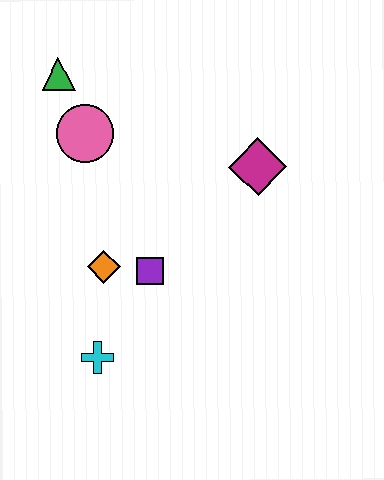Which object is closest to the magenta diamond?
The purple square is closest to the magenta diamond.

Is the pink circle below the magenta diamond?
No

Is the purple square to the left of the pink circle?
No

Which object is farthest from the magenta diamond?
The cyan cross is farthest from the magenta diamond.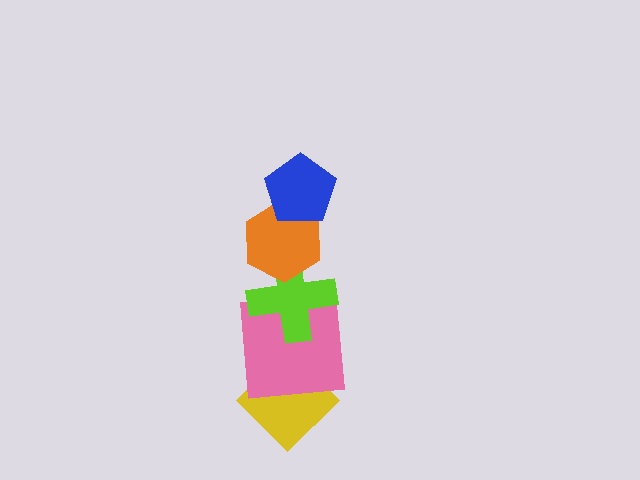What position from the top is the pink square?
The pink square is 4th from the top.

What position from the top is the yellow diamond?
The yellow diamond is 5th from the top.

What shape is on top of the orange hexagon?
The blue pentagon is on top of the orange hexagon.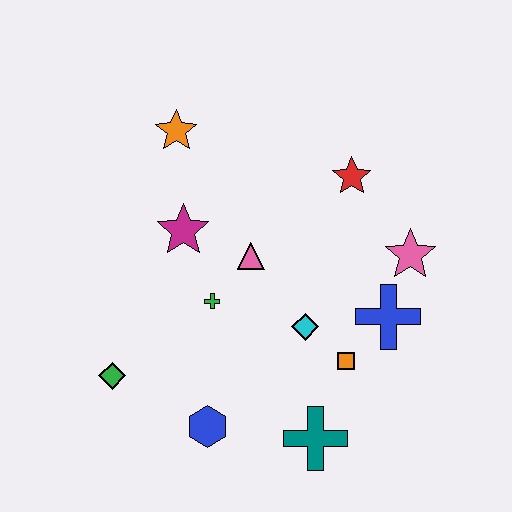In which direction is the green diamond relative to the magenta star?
The green diamond is below the magenta star.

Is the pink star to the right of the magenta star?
Yes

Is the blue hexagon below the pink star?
Yes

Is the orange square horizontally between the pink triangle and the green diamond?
No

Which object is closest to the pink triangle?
The green cross is closest to the pink triangle.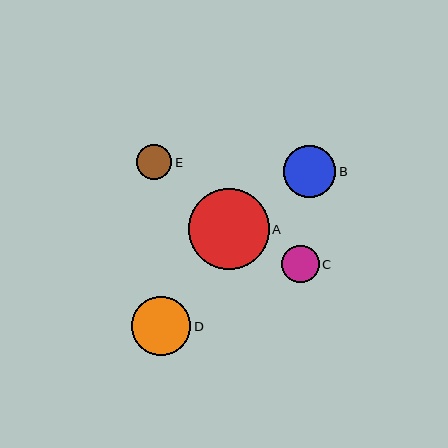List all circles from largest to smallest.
From largest to smallest: A, D, B, C, E.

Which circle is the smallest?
Circle E is the smallest with a size of approximately 35 pixels.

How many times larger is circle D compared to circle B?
Circle D is approximately 1.1 times the size of circle B.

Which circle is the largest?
Circle A is the largest with a size of approximately 81 pixels.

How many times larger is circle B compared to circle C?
Circle B is approximately 1.4 times the size of circle C.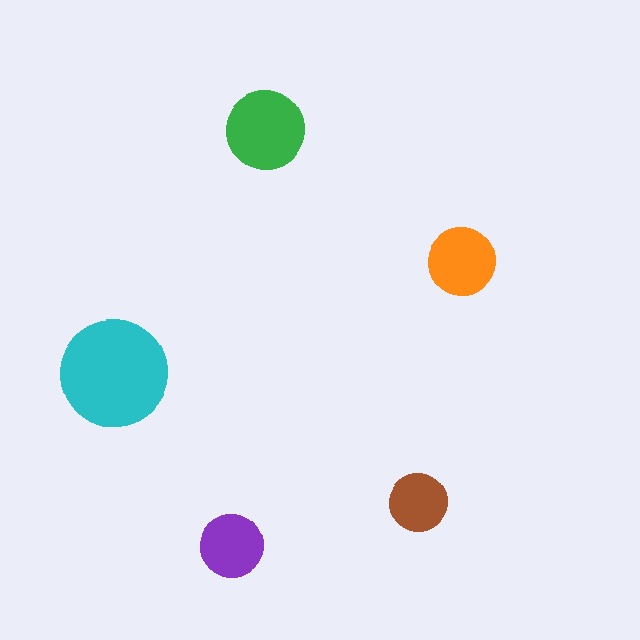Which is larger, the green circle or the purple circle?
The green one.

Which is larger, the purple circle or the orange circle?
The orange one.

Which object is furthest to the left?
The cyan circle is leftmost.